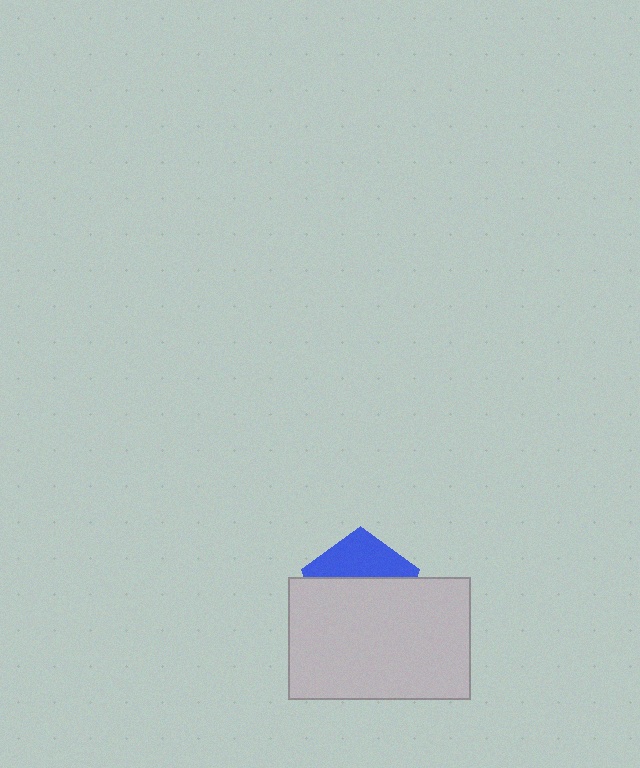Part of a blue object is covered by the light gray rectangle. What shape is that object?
It is a pentagon.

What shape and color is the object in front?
The object in front is a light gray rectangle.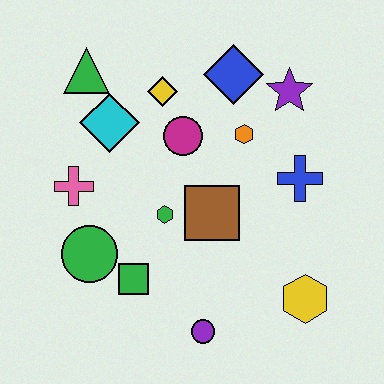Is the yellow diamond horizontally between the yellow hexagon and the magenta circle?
No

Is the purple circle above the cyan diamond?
No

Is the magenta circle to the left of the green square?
No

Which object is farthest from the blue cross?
The green triangle is farthest from the blue cross.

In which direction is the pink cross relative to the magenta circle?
The pink cross is to the left of the magenta circle.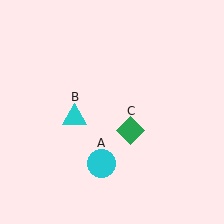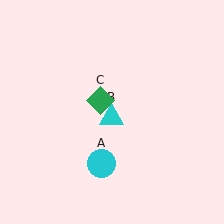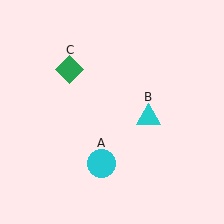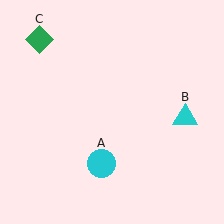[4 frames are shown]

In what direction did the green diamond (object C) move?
The green diamond (object C) moved up and to the left.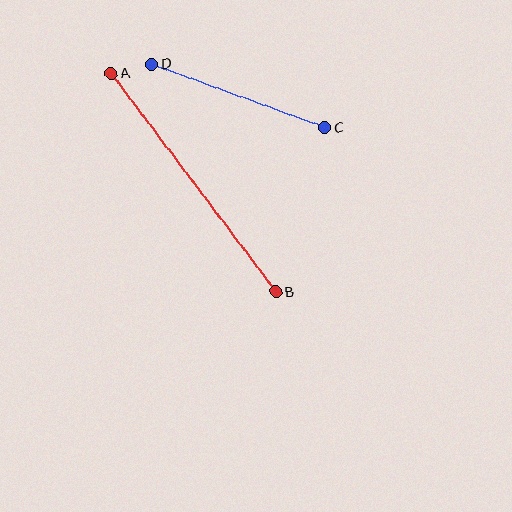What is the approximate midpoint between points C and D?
The midpoint is at approximately (238, 96) pixels.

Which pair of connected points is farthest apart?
Points A and B are farthest apart.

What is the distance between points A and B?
The distance is approximately 274 pixels.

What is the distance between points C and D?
The distance is approximately 184 pixels.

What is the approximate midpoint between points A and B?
The midpoint is at approximately (194, 183) pixels.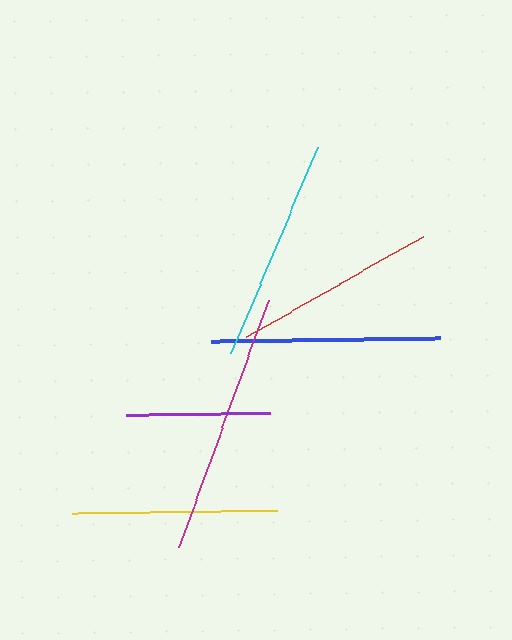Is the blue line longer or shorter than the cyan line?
The blue line is longer than the cyan line.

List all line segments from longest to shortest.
From longest to shortest: magenta, blue, cyan, yellow, red, purple.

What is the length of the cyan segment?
The cyan segment is approximately 223 pixels long.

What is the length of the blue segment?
The blue segment is approximately 229 pixels long.